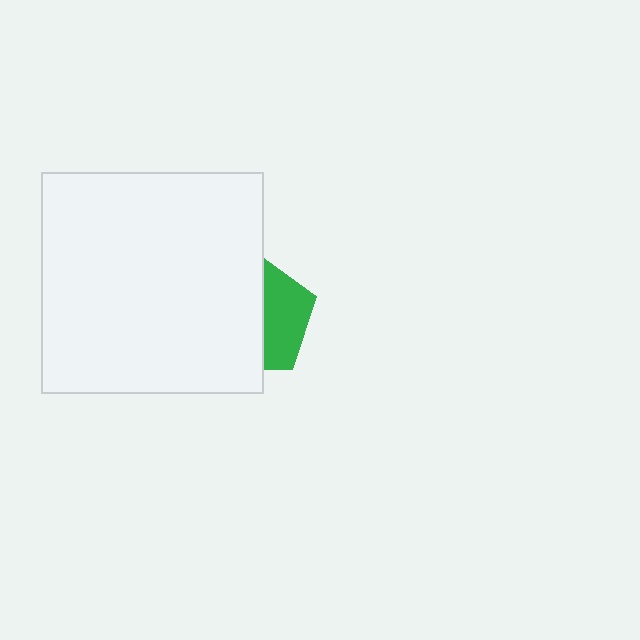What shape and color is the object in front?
The object in front is a white square.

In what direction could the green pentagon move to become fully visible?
The green pentagon could move right. That would shift it out from behind the white square entirely.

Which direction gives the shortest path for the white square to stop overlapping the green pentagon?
Moving left gives the shortest separation.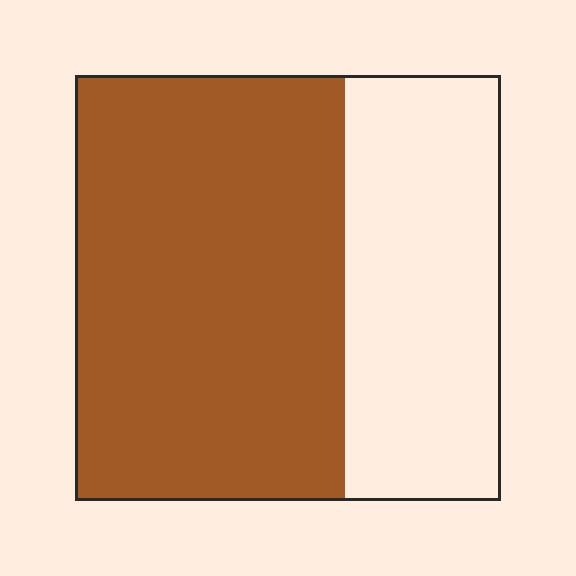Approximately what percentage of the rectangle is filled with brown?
Approximately 65%.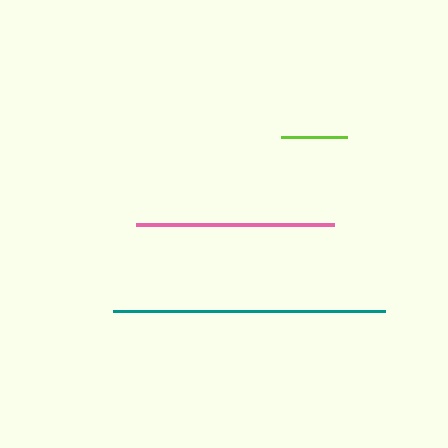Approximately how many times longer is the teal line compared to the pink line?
The teal line is approximately 1.4 times the length of the pink line.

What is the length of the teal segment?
The teal segment is approximately 272 pixels long.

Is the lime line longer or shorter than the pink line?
The pink line is longer than the lime line.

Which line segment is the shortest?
The lime line is the shortest at approximately 66 pixels.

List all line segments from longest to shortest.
From longest to shortest: teal, pink, lime.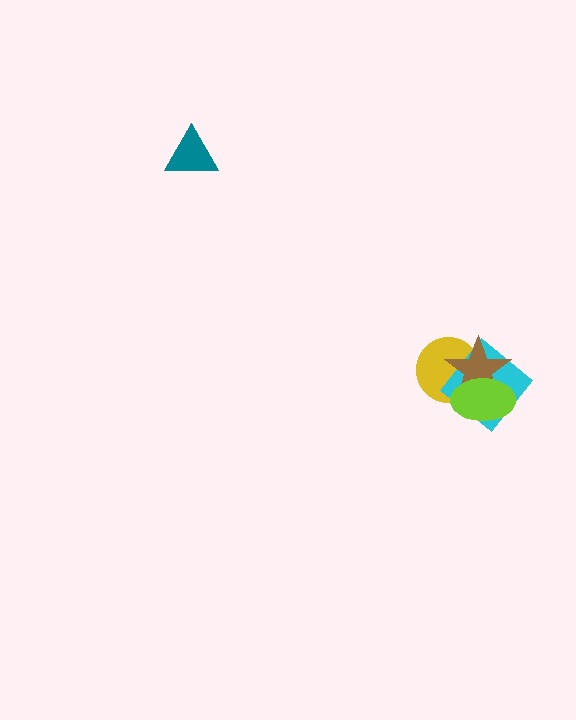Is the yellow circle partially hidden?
Yes, it is partially covered by another shape.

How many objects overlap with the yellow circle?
3 objects overlap with the yellow circle.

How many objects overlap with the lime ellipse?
3 objects overlap with the lime ellipse.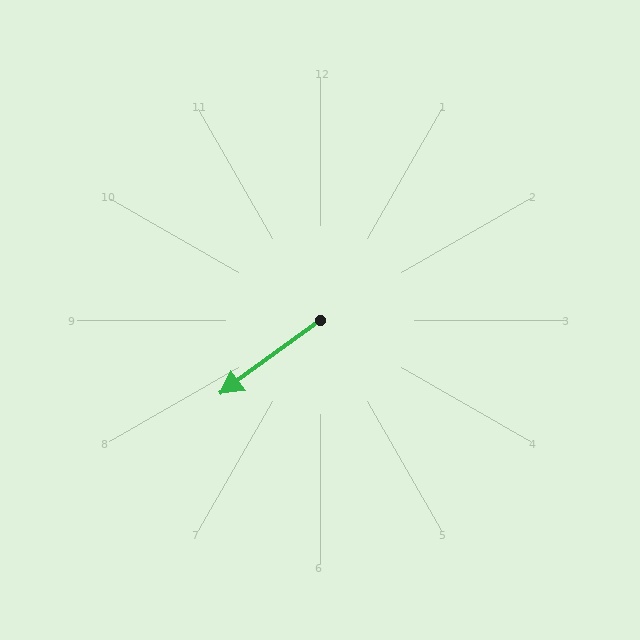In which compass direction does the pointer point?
Southwest.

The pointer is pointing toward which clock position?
Roughly 8 o'clock.